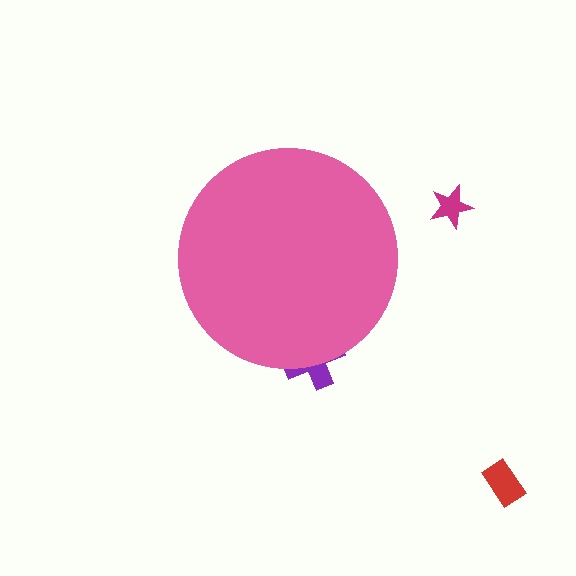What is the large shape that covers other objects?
A pink circle.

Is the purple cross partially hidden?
Yes, the purple cross is partially hidden behind the pink circle.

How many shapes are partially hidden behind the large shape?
1 shape is partially hidden.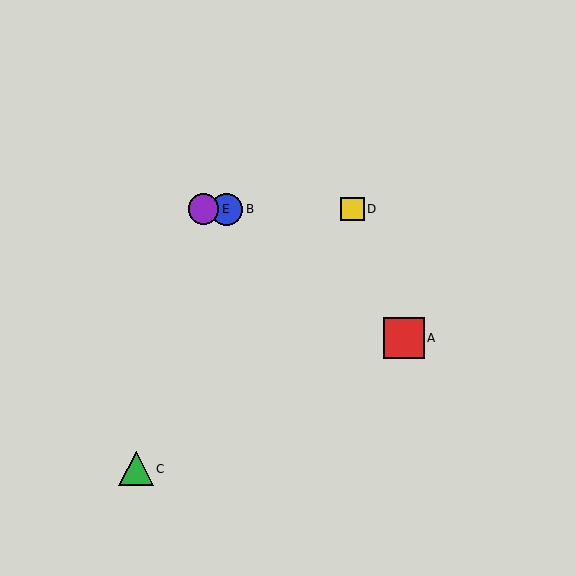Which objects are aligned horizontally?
Objects B, D, E are aligned horizontally.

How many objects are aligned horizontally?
3 objects (B, D, E) are aligned horizontally.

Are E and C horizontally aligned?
No, E is at y≈209 and C is at y≈469.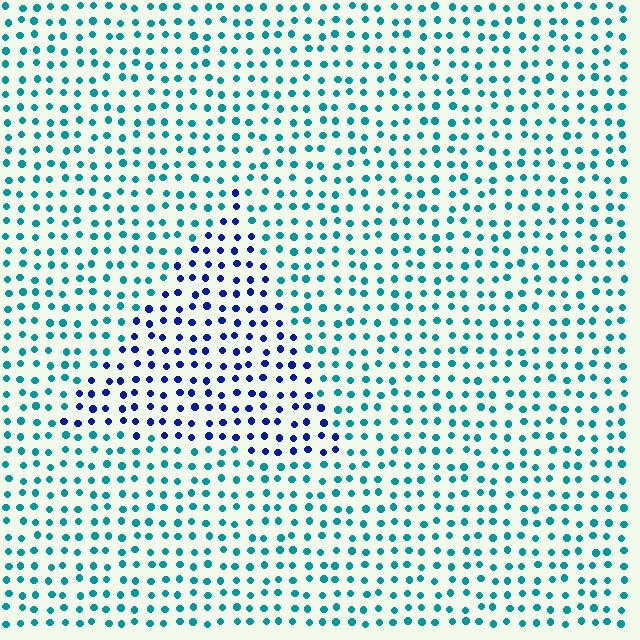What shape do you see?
I see a triangle.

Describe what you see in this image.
The image is filled with small teal elements in a uniform arrangement. A triangle-shaped region is visible where the elements are tinted to a slightly different hue, forming a subtle color boundary.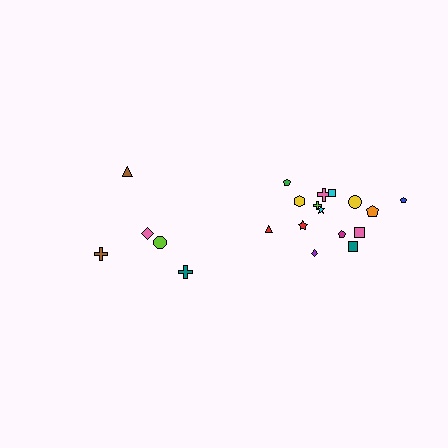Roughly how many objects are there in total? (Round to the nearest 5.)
Roughly 20 objects in total.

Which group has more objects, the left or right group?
The right group.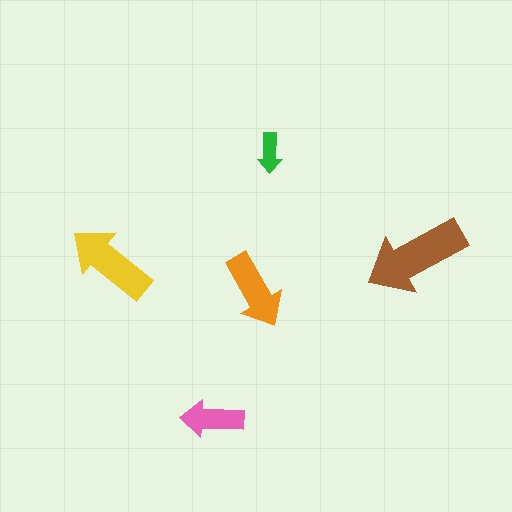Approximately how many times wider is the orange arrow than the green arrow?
About 2 times wider.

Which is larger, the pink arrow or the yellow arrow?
The yellow one.